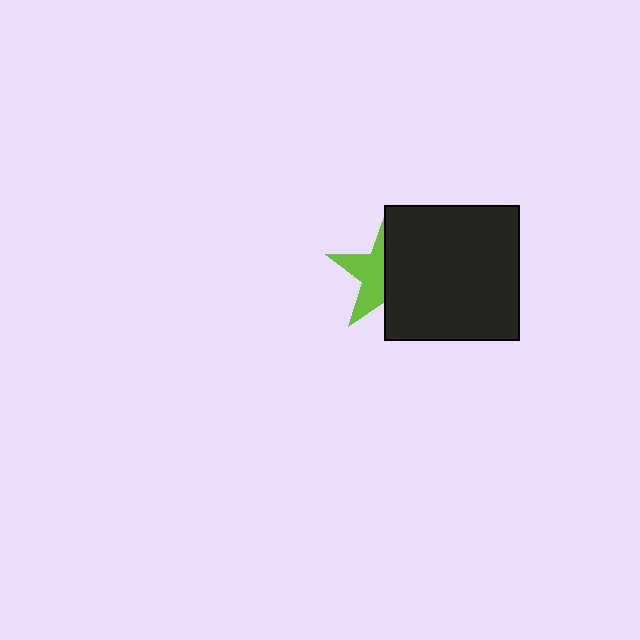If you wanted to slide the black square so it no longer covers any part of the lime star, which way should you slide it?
Slide it right — that is the most direct way to separate the two shapes.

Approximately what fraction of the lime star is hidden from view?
Roughly 56% of the lime star is hidden behind the black square.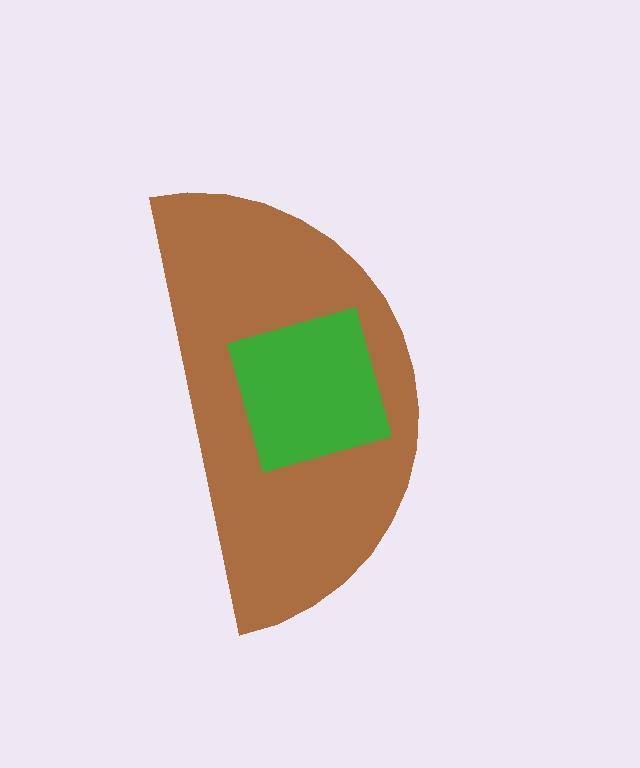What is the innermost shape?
The green diamond.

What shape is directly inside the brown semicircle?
The green diamond.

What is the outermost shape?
The brown semicircle.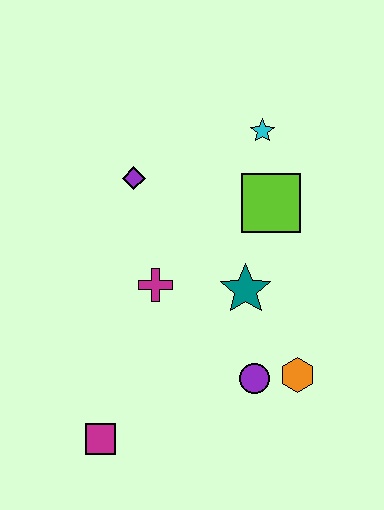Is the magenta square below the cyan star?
Yes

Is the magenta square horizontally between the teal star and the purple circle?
No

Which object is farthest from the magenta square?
The cyan star is farthest from the magenta square.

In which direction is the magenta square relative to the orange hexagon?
The magenta square is to the left of the orange hexagon.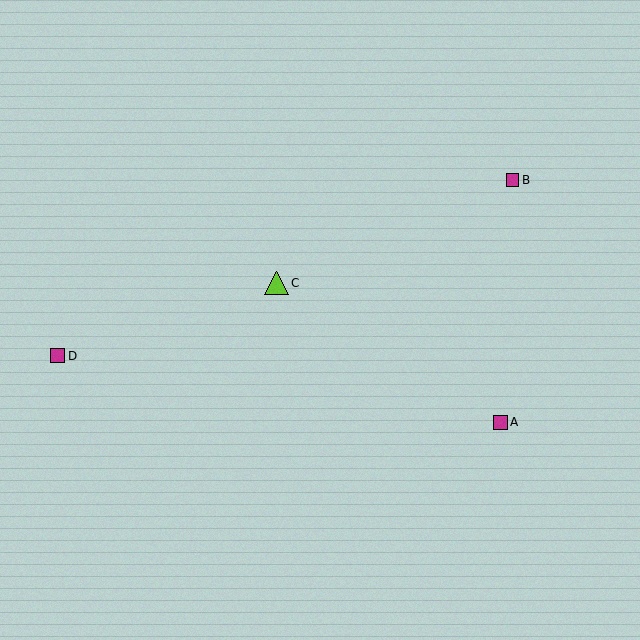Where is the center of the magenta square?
The center of the magenta square is at (513, 180).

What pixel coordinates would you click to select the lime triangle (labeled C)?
Click at (276, 283) to select the lime triangle C.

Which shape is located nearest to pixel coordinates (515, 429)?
The magenta square (labeled A) at (501, 422) is nearest to that location.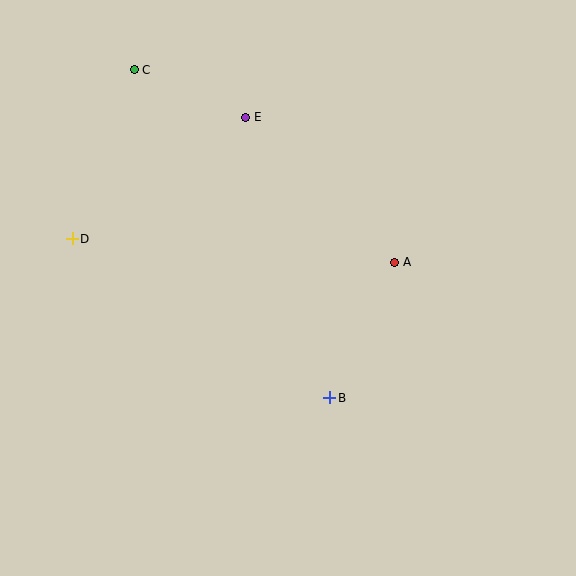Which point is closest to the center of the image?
Point A at (395, 262) is closest to the center.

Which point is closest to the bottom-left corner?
Point D is closest to the bottom-left corner.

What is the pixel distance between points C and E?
The distance between C and E is 122 pixels.